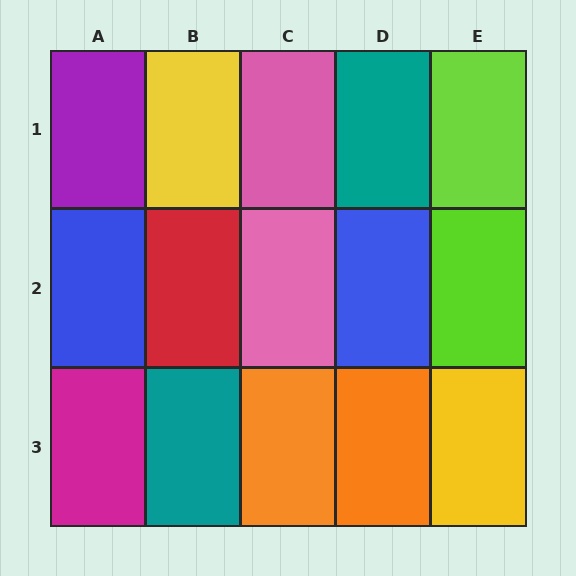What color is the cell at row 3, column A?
Magenta.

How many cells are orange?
2 cells are orange.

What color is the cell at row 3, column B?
Teal.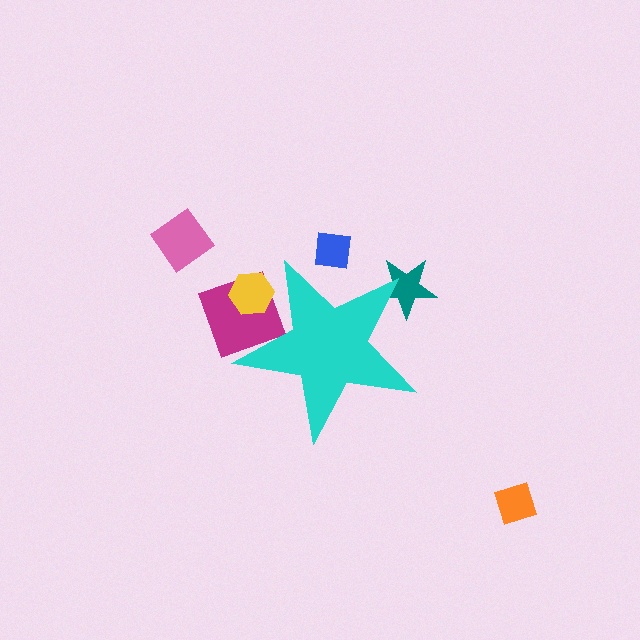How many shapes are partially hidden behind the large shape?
4 shapes are partially hidden.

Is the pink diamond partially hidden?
No, the pink diamond is fully visible.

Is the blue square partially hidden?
Yes, the blue square is partially hidden behind the cyan star.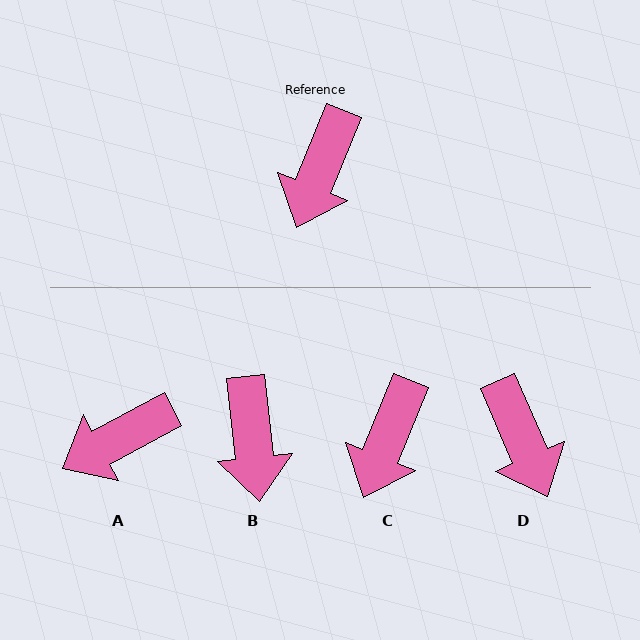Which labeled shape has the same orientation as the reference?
C.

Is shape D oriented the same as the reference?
No, it is off by about 45 degrees.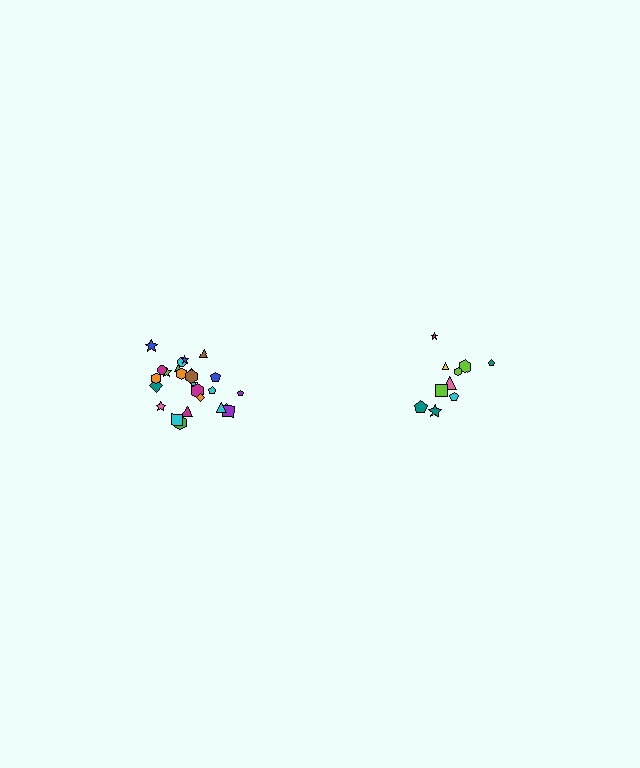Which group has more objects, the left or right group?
The left group.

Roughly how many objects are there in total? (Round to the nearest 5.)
Roughly 35 objects in total.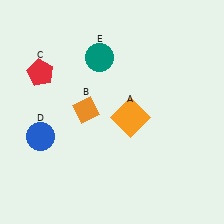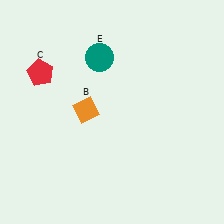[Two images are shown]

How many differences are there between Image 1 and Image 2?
There are 2 differences between the two images.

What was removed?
The blue circle (D), the orange square (A) were removed in Image 2.